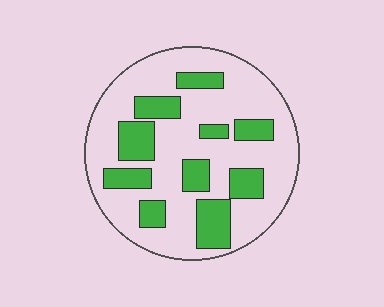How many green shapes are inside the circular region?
10.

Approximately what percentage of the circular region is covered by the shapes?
Approximately 30%.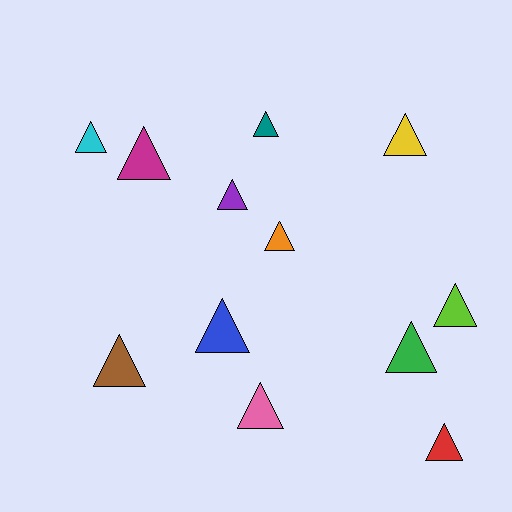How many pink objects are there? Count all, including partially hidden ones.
There is 1 pink object.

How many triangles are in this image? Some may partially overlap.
There are 12 triangles.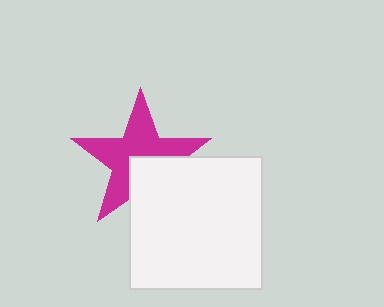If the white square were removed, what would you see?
You would see the complete magenta star.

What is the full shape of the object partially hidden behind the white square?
The partially hidden object is a magenta star.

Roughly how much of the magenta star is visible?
Most of it is visible (roughly 66%).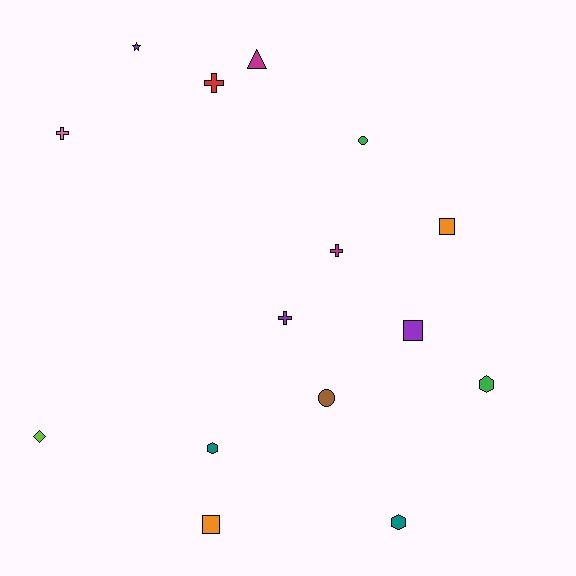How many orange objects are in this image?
There are 2 orange objects.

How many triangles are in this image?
There is 1 triangle.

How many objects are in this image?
There are 15 objects.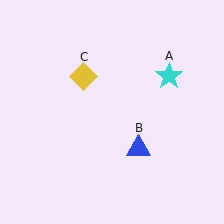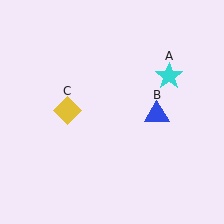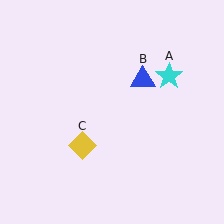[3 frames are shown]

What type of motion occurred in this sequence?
The blue triangle (object B), yellow diamond (object C) rotated counterclockwise around the center of the scene.